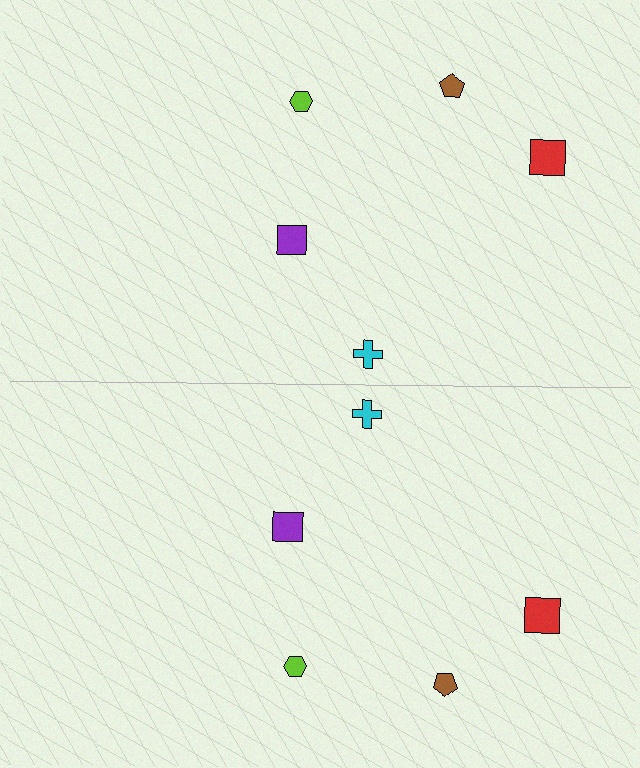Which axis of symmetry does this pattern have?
The pattern has a horizontal axis of symmetry running through the center of the image.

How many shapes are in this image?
There are 10 shapes in this image.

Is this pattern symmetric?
Yes, this pattern has bilateral (reflection) symmetry.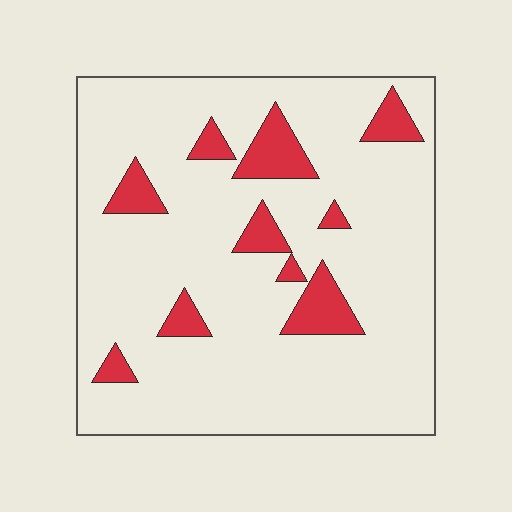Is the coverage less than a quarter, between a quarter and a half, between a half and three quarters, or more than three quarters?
Less than a quarter.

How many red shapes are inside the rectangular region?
10.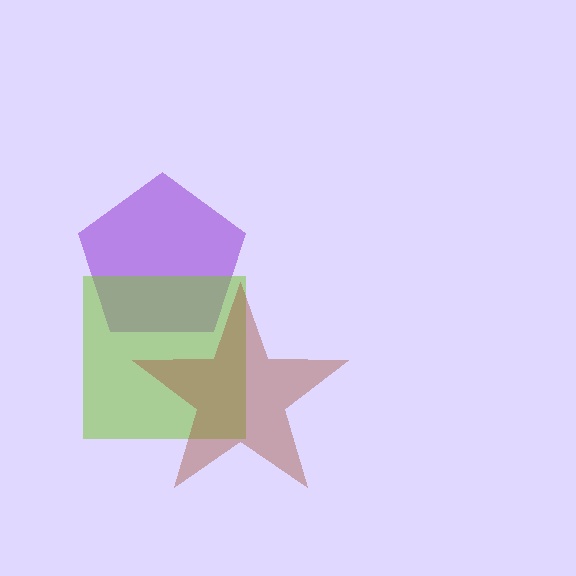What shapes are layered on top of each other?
The layered shapes are: a purple pentagon, a lime square, a brown star.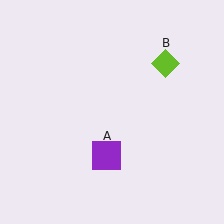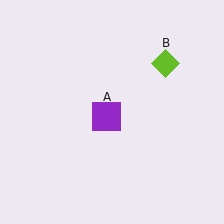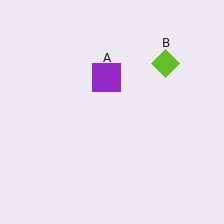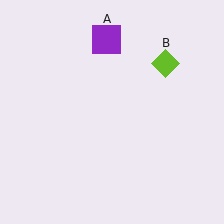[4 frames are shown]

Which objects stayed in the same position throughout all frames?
Lime diamond (object B) remained stationary.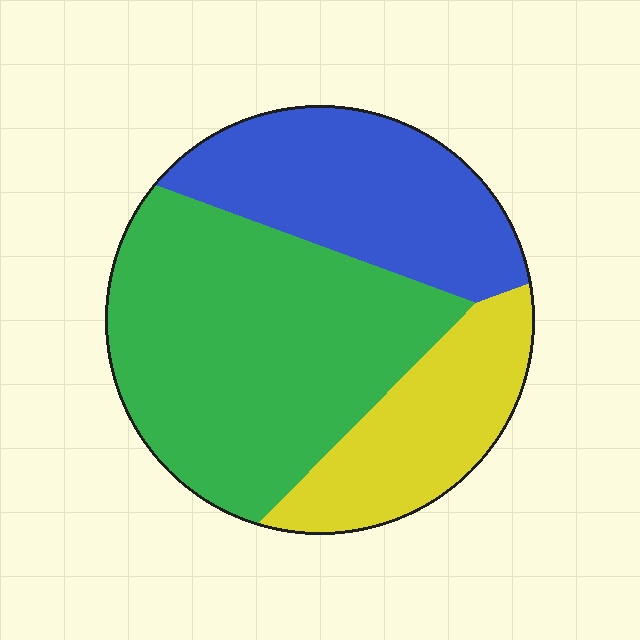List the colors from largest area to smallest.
From largest to smallest: green, blue, yellow.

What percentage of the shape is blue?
Blue covers around 30% of the shape.